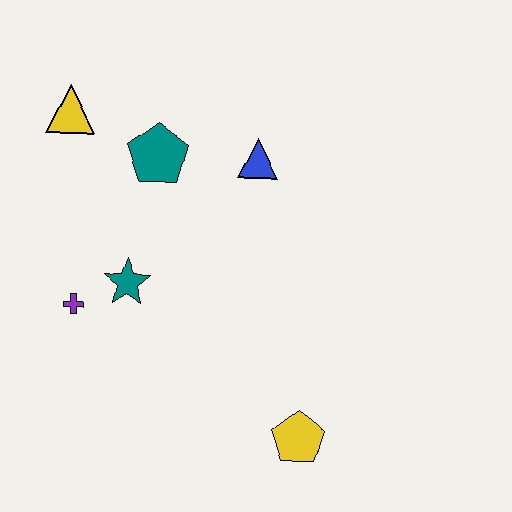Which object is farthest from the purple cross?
The yellow pentagon is farthest from the purple cross.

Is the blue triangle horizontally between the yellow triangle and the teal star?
No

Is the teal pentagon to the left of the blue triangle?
Yes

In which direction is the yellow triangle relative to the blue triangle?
The yellow triangle is to the left of the blue triangle.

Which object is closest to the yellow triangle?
The teal pentagon is closest to the yellow triangle.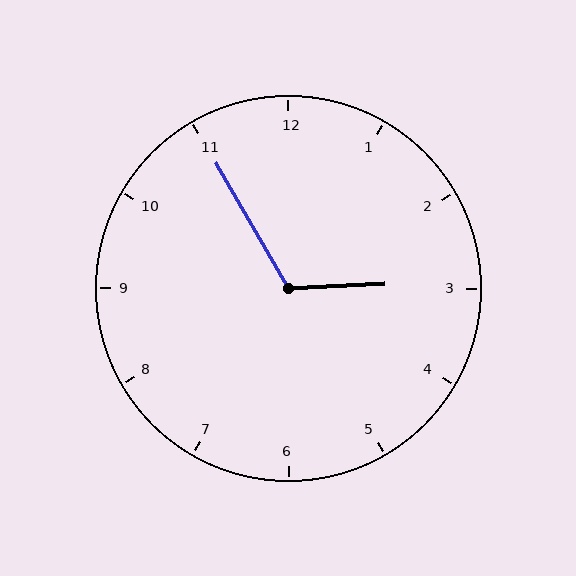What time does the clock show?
2:55.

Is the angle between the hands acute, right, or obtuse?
It is obtuse.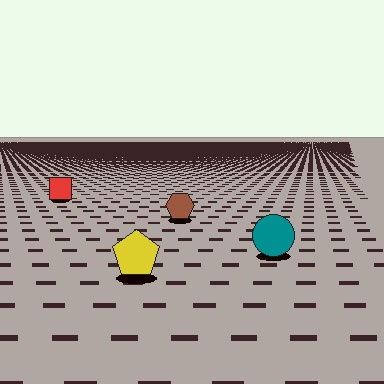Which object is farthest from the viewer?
The red square is farthest from the viewer. It appears smaller and the ground texture around it is denser.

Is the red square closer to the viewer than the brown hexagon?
No. The brown hexagon is closer — you can tell from the texture gradient: the ground texture is coarser near it.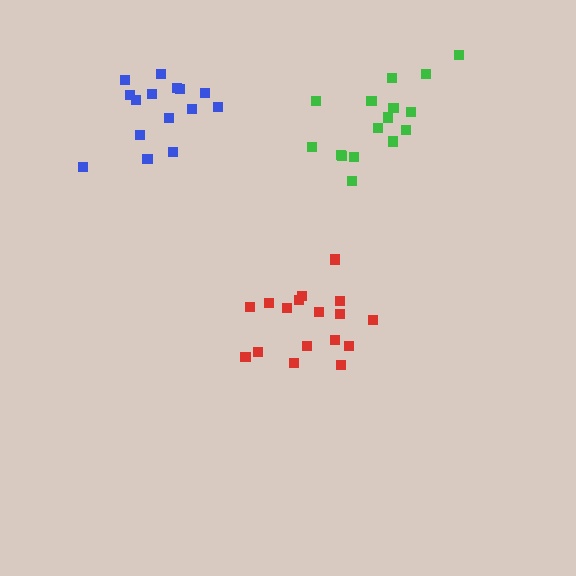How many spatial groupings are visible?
There are 3 spatial groupings.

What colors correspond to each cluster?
The clusters are colored: red, blue, green.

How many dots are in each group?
Group 1: 17 dots, Group 2: 15 dots, Group 3: 16 dots (48 total).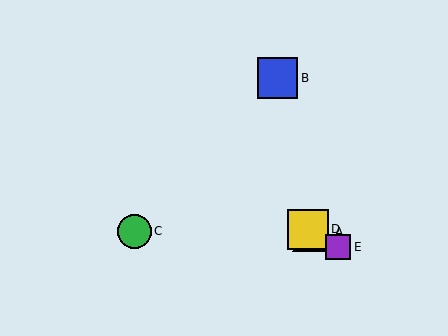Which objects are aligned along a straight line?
Objects A, D, E are aligned along a straight line.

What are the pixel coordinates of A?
Object A is at (312, 232).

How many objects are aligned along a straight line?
3 objects (A, D, E) are aligned along a straight line.